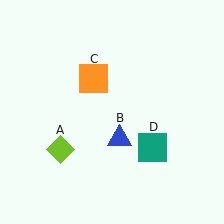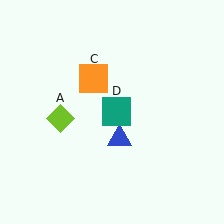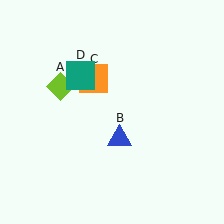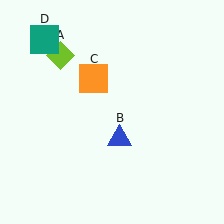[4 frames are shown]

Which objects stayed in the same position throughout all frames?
Blue triangle (object B) and orange square (object C) remained stationary.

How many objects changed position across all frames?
2 objects changed position: lime diamond (object A), teal square (object D).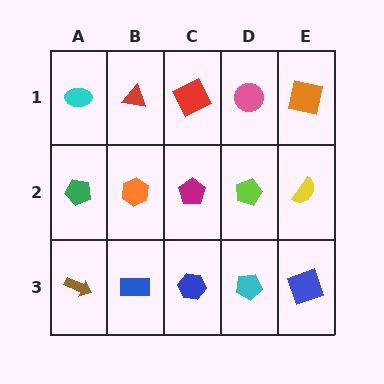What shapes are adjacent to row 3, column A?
A green pentagon (row 2, column A), a blue rectangle (row 3, column B).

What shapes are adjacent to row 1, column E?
A yellow semicircle (row 2, column E), a pink circle (row 1, column D).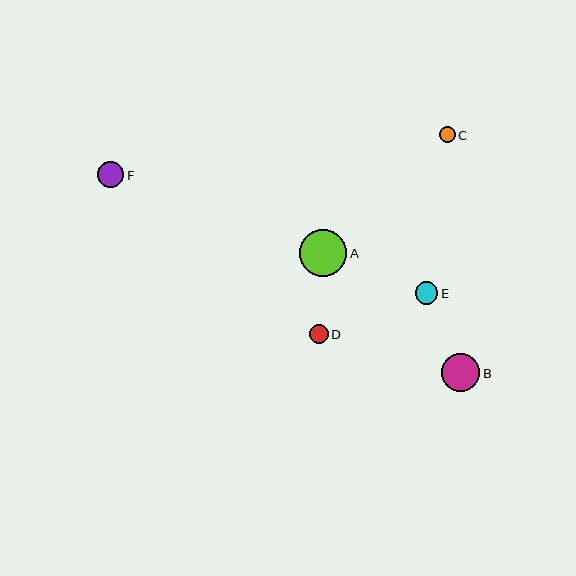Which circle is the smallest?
Circle C is the smallest with a size of approximately 15 pixels.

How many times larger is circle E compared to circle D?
Circle E is approximately 1.2 times the size of circle D.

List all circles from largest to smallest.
From largest to smallest: A, B, F, E, D, C.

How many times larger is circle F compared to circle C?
Circle F is approximately 1.7 times the size of circle C.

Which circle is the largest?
Circle A is the largest with a size of approximately 47 pixels.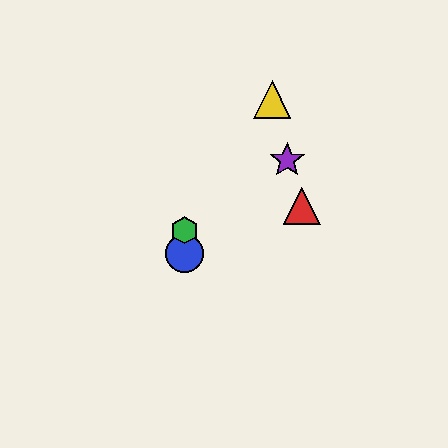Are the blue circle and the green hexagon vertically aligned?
Yes, both are at x≈184.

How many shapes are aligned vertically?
2 shapes (the blue circle, the green hexagon) are aligned vertically.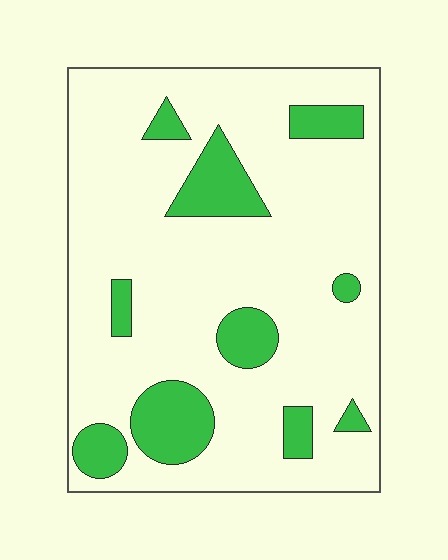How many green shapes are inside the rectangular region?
10.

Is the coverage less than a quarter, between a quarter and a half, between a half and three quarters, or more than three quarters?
Less than a quarter.